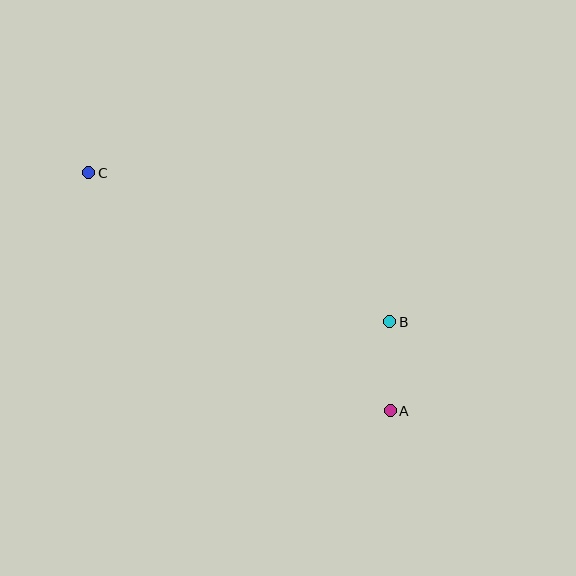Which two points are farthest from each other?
Points A and C are farthest from each other.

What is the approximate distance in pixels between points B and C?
The distance between B and C is approximately 336 pixels.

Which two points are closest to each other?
Points A and B are closest to each other.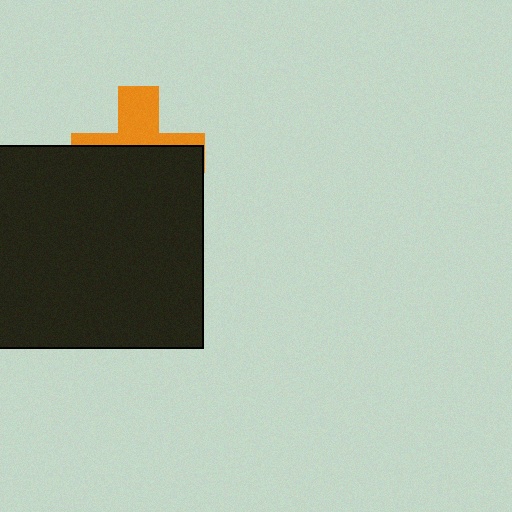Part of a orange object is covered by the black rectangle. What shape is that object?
It is a cross.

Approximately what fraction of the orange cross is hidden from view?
Roughly 60% of the orange cross is hidden behind the black rectangle.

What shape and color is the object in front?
The object in front is a black rectangle.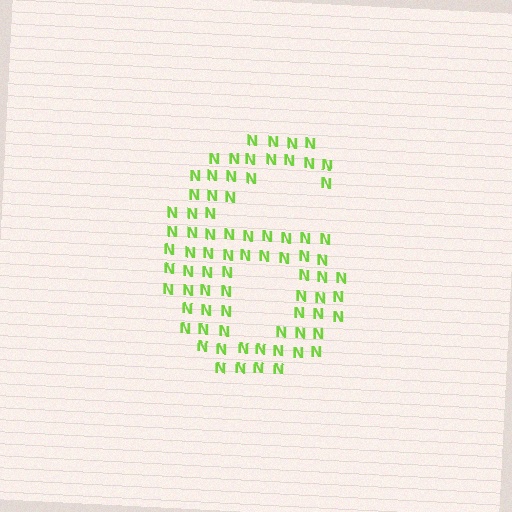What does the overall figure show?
The overall figure shows the digit 6.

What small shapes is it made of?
It is made of small letter N's.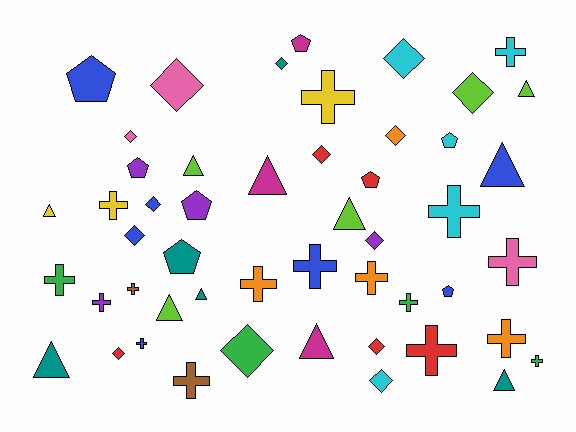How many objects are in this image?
There are 50 objects.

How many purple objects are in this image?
There are 4 purple objects.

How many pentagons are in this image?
There are 8 pentagons.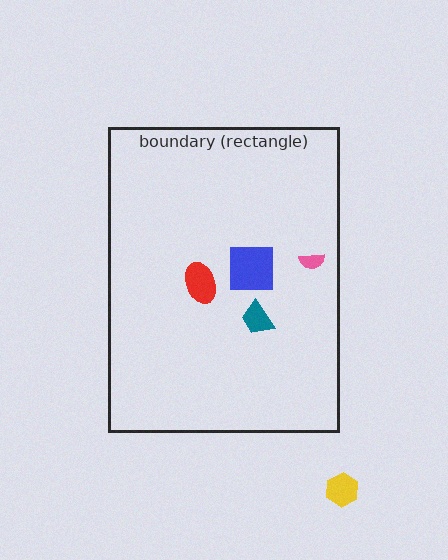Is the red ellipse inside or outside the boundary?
Inside.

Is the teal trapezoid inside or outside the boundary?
Inside.